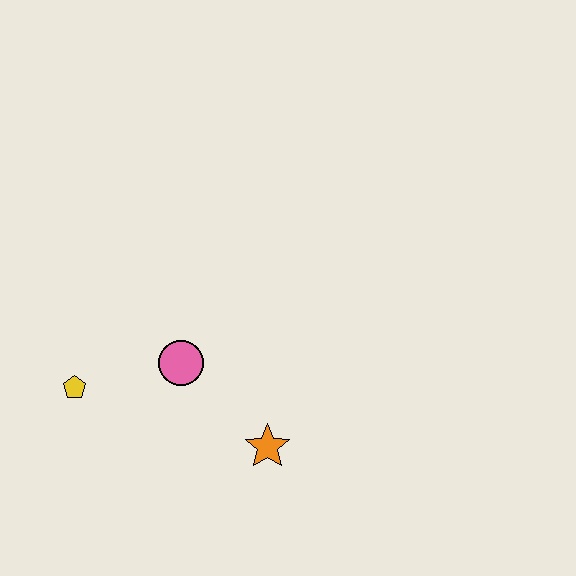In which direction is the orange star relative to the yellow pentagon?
The orange star is to the right of the yellow pentagon.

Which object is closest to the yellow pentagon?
The pink circle is closest to the yellow pentagon.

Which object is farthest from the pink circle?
The orange star is farthest from the pink circle.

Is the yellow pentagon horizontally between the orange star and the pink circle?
No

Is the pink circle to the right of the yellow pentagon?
Yes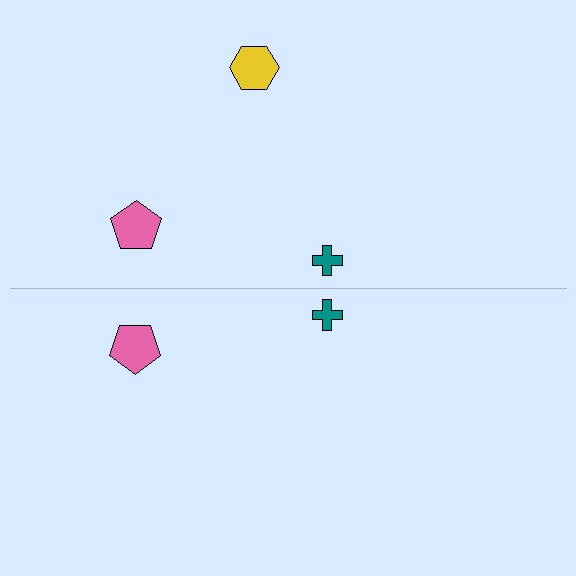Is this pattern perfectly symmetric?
No, the pattern is not perfectly symmetric. A yellow hexagon is missing from the bottom side.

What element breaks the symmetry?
A yellow hexagon is missing from the bottom side.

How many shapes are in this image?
There are 5 shapes in this image.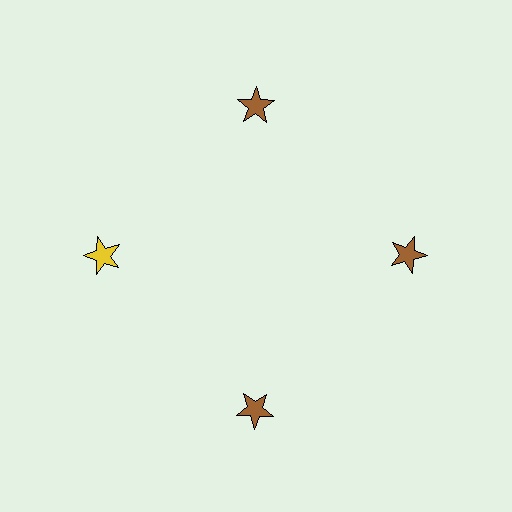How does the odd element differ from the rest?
It has a different color: yellow instead of brown.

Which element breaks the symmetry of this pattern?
The yellow star at roughly the 9 o'clock position breaks the symmetry. All other shapes are brown stars.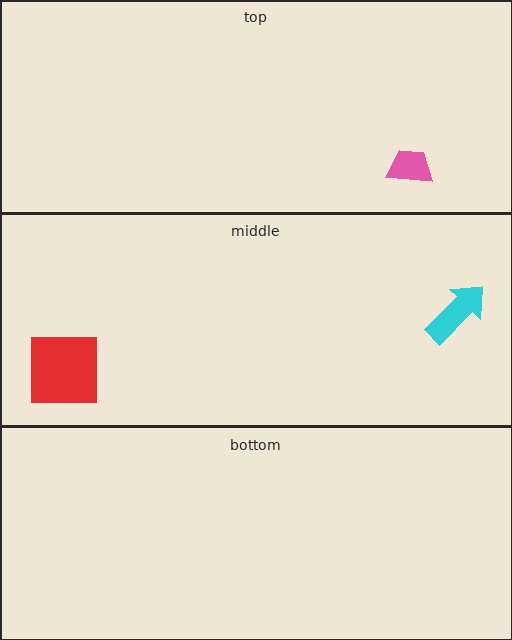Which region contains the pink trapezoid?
The top region.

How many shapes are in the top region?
1.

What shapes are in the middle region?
The red square, the cyan arrow.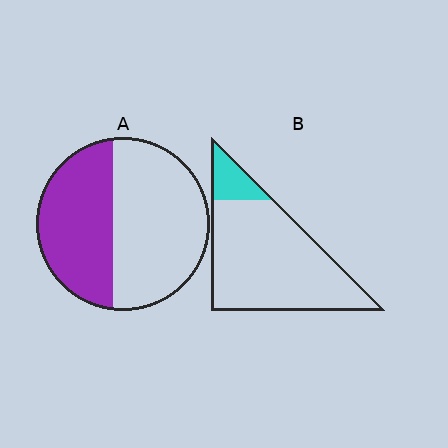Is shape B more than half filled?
No.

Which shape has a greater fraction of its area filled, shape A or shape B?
Shape A.